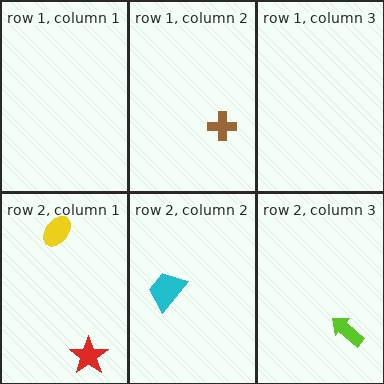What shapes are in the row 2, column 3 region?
The lime arrow.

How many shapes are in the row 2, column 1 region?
2.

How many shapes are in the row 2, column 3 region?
1.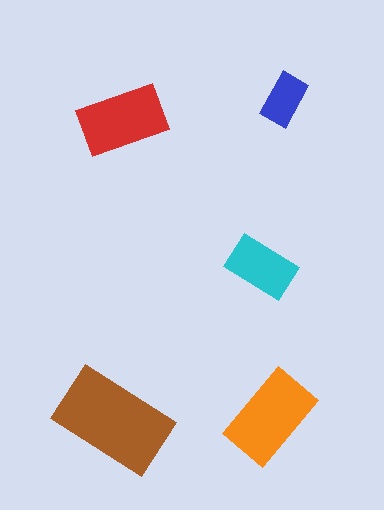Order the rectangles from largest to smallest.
the brown one, the orange one, the red one, the cyan one, the blue one.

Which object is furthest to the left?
The brown rectangle is leftmost.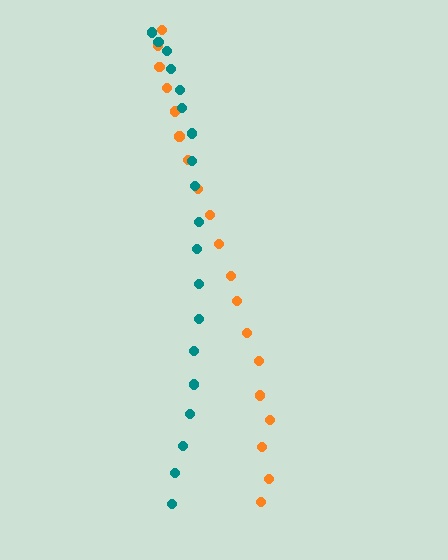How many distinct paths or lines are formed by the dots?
There are 2 distinct paths.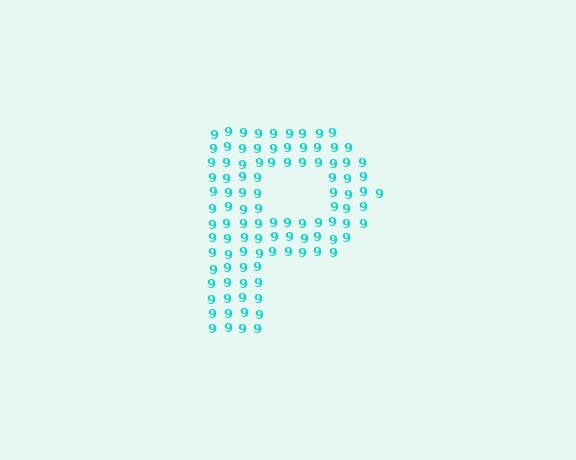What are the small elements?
The small elements are digit 9's.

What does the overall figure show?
The overall figure shows the letter P.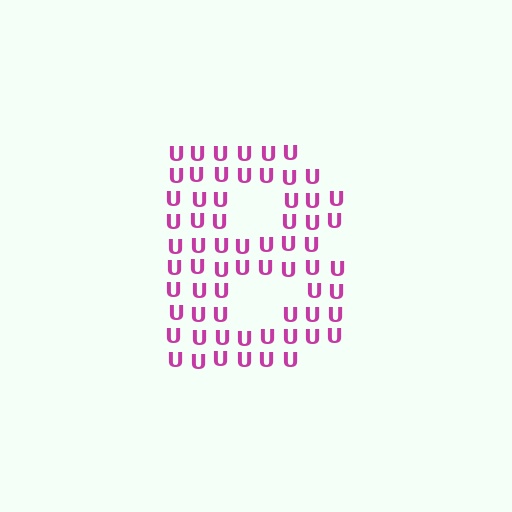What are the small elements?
The small elements are letter U's.